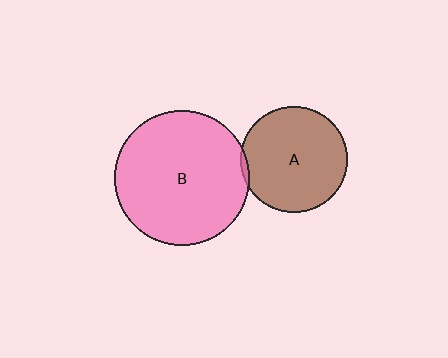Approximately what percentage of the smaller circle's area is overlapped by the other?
Approximately 5%.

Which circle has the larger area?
Circle B (pink).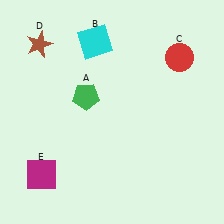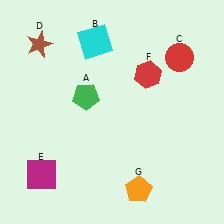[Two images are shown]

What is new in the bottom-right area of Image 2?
An orange pentagon (G) was added in the bottom-right area of Image 2.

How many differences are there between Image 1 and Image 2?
There are 2 differences between the two images.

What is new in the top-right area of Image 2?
A red hexagon (F) was added in the top-right area of Image 2.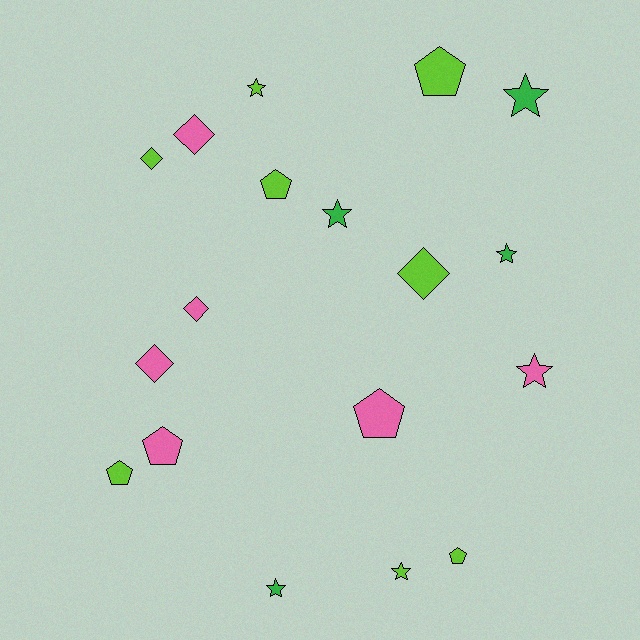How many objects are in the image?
There are 18 objects.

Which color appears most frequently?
Lime, with 8 objects.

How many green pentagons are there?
There are no green pentagons.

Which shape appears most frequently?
Star, with 7 objects.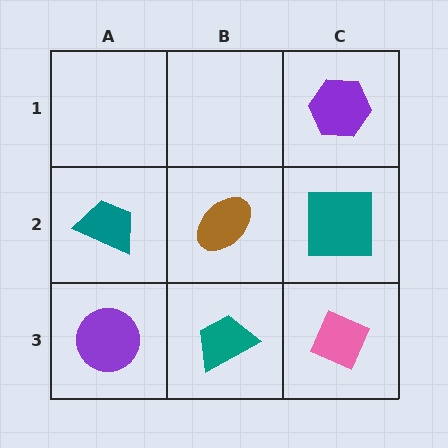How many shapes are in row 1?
1 shape.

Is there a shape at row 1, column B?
No, that cell is empty.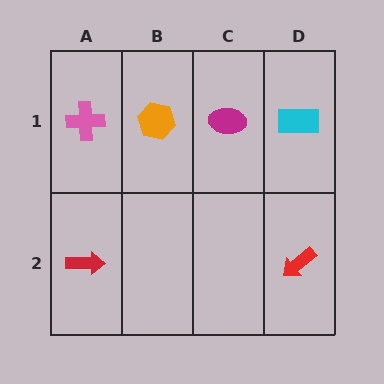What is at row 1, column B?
An orange hexagon.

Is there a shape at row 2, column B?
No, that cell is empty.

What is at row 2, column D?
A red arrow.